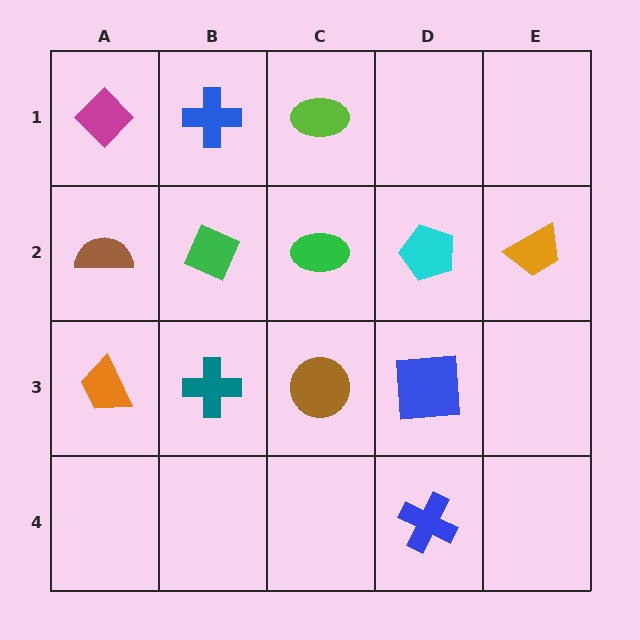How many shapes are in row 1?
3 shapes.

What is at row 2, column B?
A green diamond.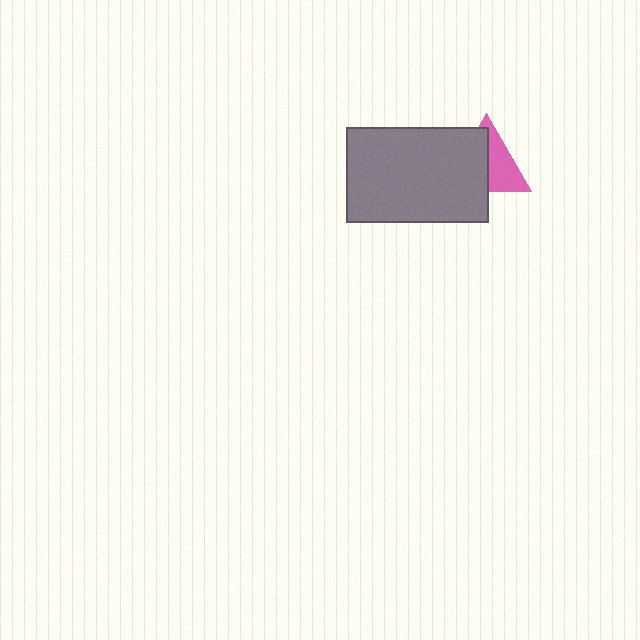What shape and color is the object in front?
The object in front is a gray rectangle.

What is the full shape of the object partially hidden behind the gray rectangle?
The partially hidden object is a pink triangle.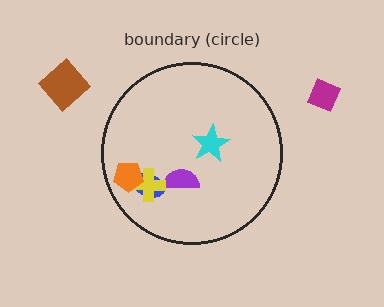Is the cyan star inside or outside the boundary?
Inside.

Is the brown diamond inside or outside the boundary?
Outside.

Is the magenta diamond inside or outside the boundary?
Outside.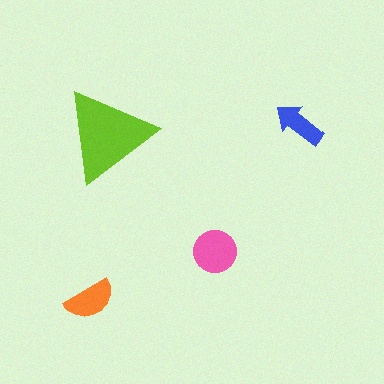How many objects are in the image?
There are 4 objects in the image.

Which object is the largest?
The lime triangle.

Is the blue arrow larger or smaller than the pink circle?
Smaller.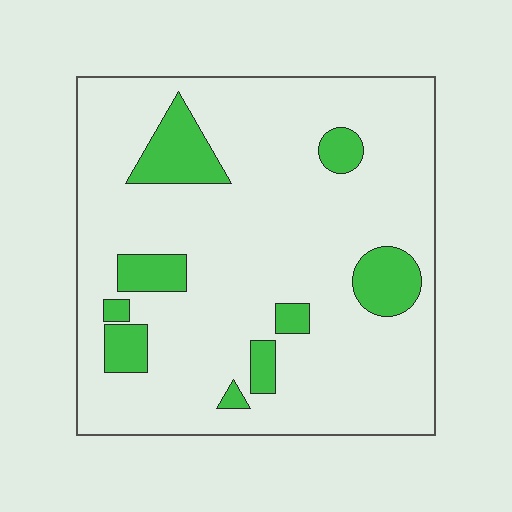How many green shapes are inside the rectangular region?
9.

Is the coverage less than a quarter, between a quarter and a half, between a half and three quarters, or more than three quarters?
Less than a quarter.